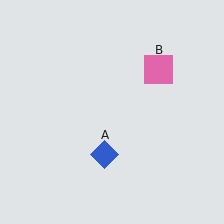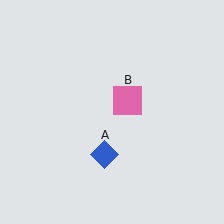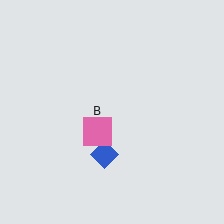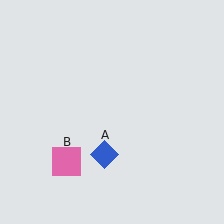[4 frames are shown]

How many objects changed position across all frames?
1 object changed position: pink square (object B).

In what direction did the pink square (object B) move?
The pink square (object B) moved down and to the left.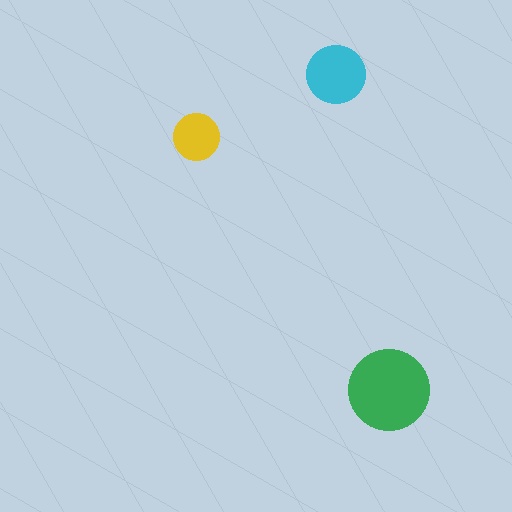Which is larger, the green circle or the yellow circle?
The green one.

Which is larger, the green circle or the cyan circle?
The green one.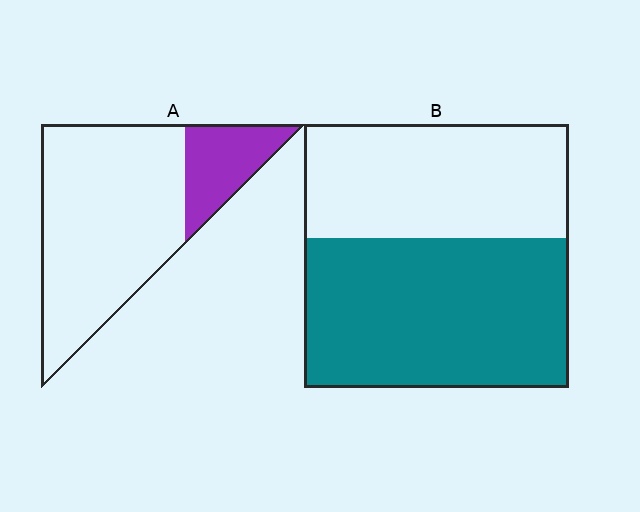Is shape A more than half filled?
No.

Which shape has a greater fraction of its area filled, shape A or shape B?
Shape B.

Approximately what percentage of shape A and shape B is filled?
A is approximately 20% and B is approximately 55%.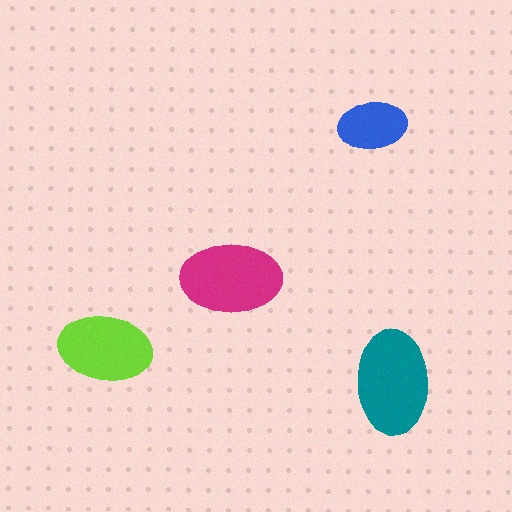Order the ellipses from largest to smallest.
the teal one, the magenta one, the lime one, the blue one.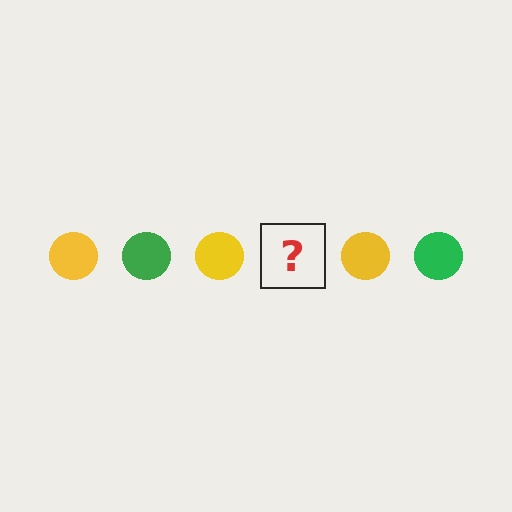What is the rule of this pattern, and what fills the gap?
The rule is that the pattern cycles through yellow, green circles. The gap should be filled with a green circle.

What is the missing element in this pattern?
The missing element is a green circle.